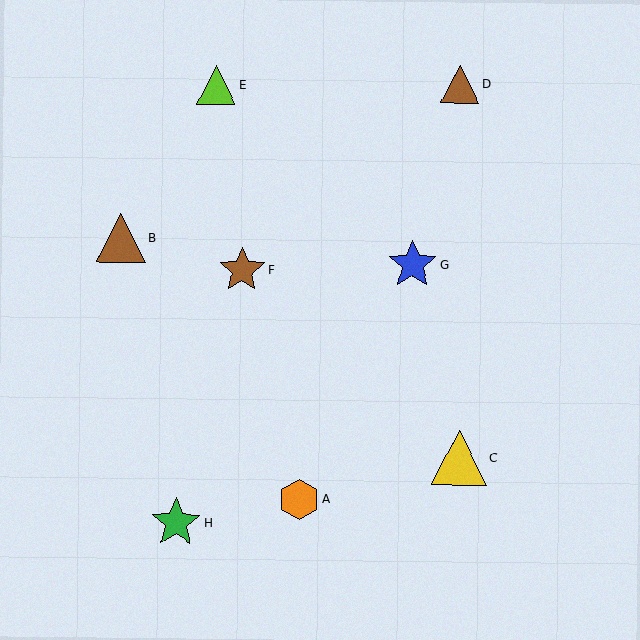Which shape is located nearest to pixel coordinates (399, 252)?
The blue star (labeled G) at (412, 265) is nearest to that location.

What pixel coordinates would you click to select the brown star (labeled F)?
Click at (242, 270) to select the brown star F.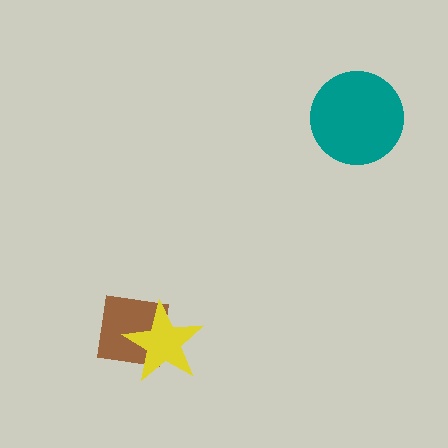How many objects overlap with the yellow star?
1 object overlaps with the yellow star.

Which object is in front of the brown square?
The yellow star is in front of the brown square.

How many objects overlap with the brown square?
1 object overlaps with the brown square.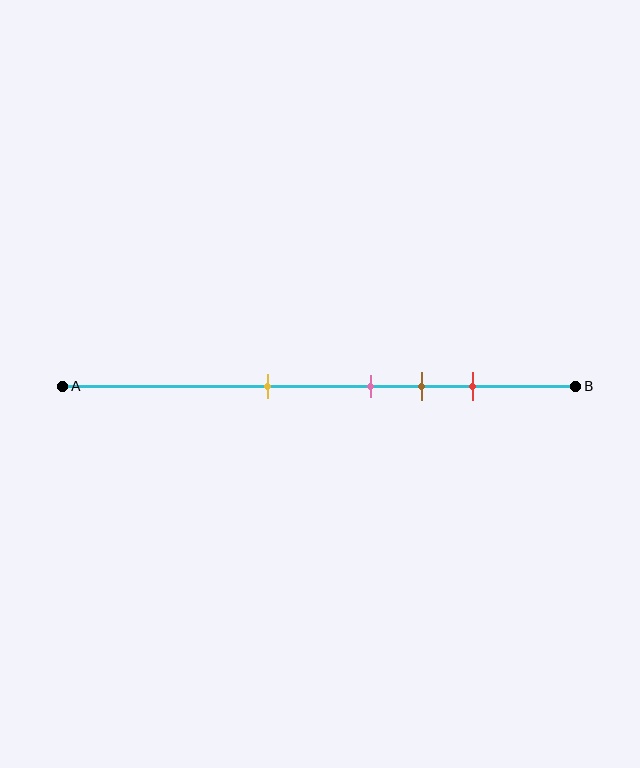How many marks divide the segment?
There are 4 marks dividing the segment.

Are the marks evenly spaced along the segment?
No, the marks are not evenly spaced.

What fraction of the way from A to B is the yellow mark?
The yellow mark is approximately 40% (0.4) of the way from A to B.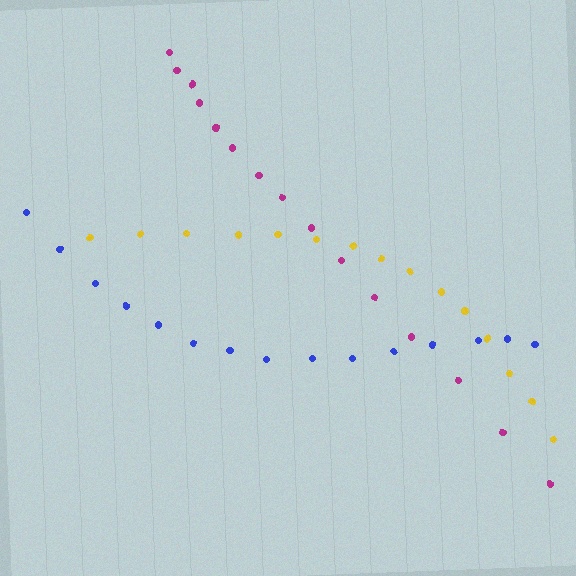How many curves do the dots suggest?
There are 3 distinct paths.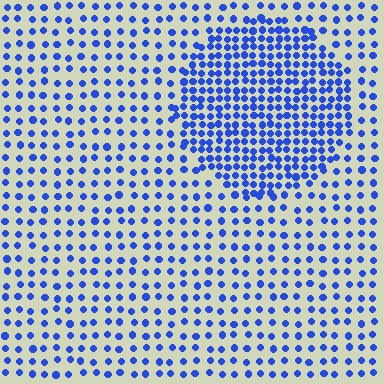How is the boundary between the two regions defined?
The boundary is defined by a change in element density (approximately 2.2x ratio). All elements are the same color, size, and shape.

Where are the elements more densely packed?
The elements are more densely packed inside the circle boundary.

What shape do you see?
I see a circle.